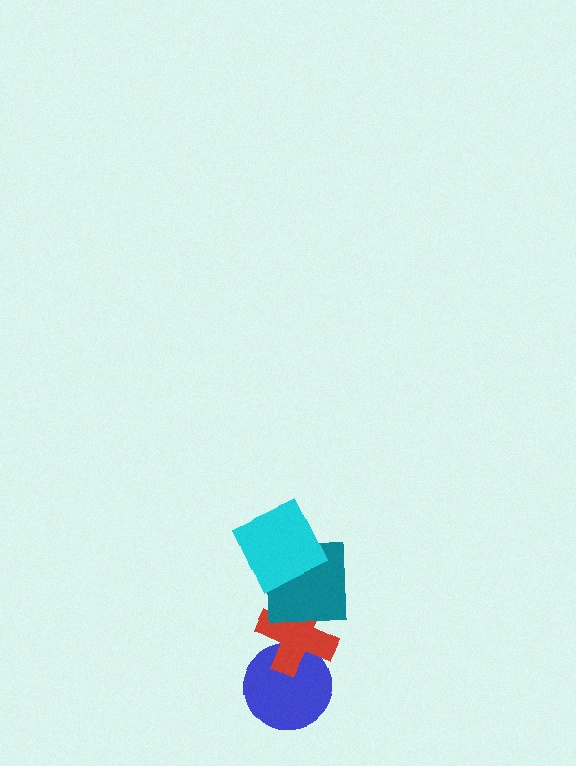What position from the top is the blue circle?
The blue circle is 4th from the top.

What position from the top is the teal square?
The teal square is 2nd from the top.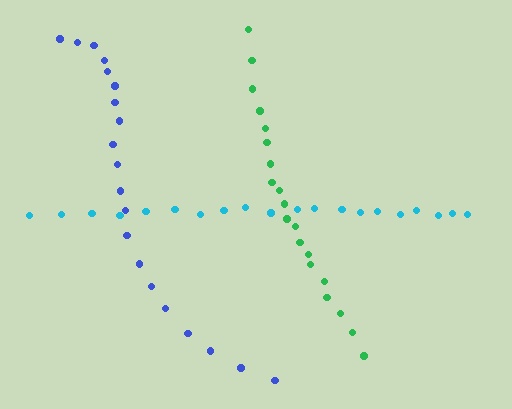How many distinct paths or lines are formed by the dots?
There are 3 distinct paths.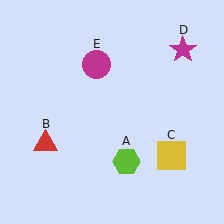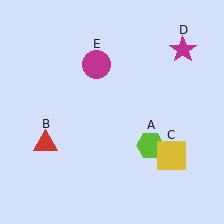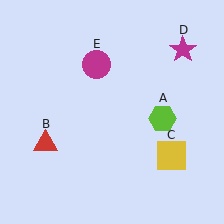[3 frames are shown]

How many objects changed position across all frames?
1 object changed position: lime hexagon (object A).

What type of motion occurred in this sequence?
The lime hexagon (object A) rotated counterclockwise around the center of the scene.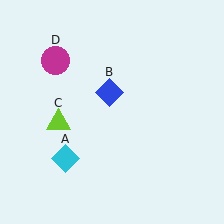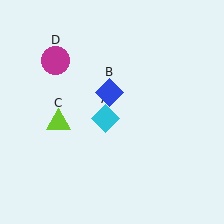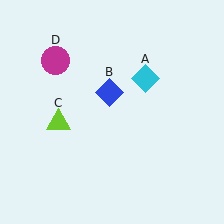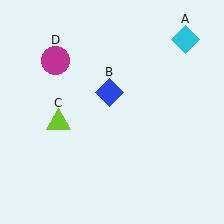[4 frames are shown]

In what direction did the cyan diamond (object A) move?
The cyan diamond (object A) moved up and to the right.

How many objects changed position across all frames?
1 object changed position: cyan diamond (object A).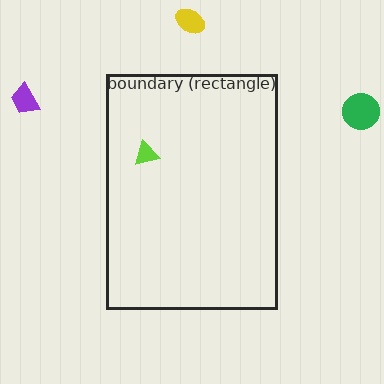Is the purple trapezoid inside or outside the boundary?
Outside.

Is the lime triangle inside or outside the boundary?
Inside.